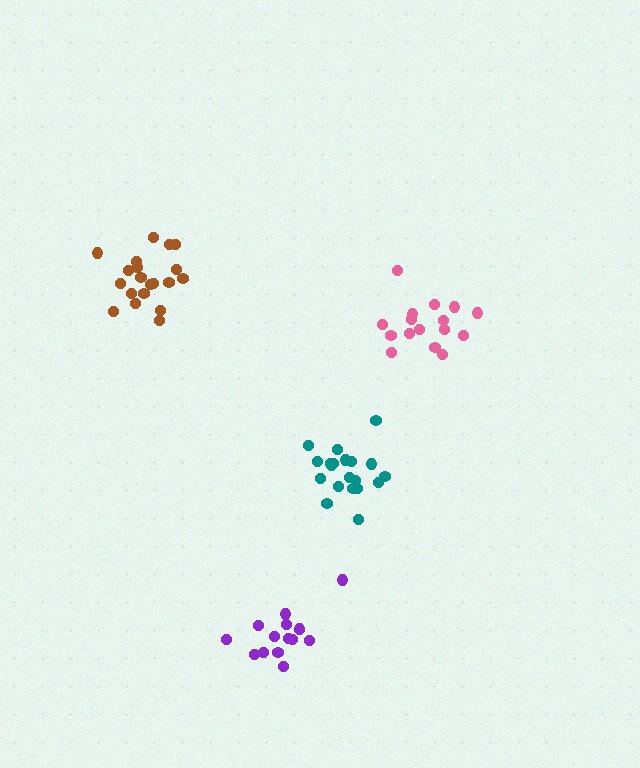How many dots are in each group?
Group 1: 20 dots, Group 2: 20 dots, Group 3: 16 dots, Group 4: 15 dots (71 total).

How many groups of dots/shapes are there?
There are 4 groups.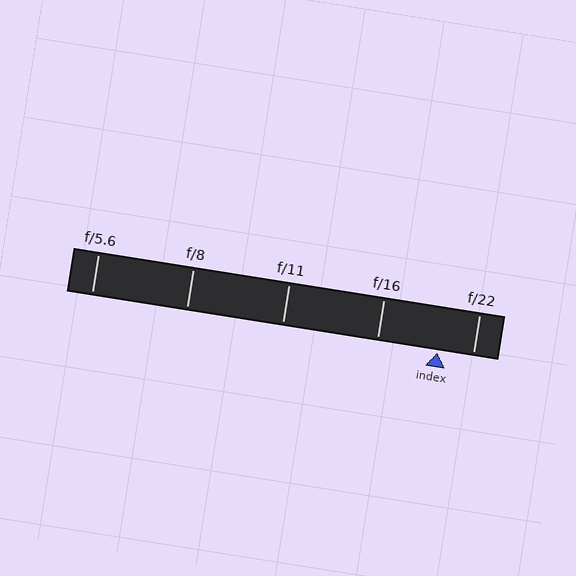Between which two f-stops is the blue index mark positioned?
The index mark is between f/16 and f/22.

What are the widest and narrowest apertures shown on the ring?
The widest aperture shown is f/5.6 and the narrowest is f/22.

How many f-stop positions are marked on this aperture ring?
There are 5 f-stop positions marked.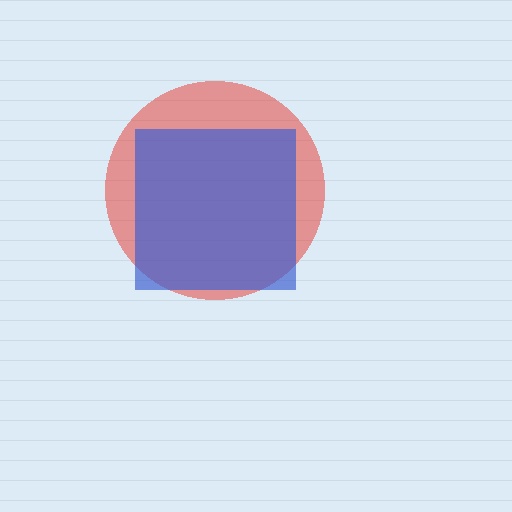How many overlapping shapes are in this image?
There are 2 overlapping shapes in the image.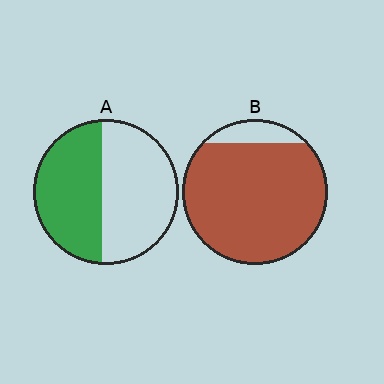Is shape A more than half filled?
Roughly half.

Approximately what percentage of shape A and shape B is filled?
A is approximately 45% and B is approximately 90%.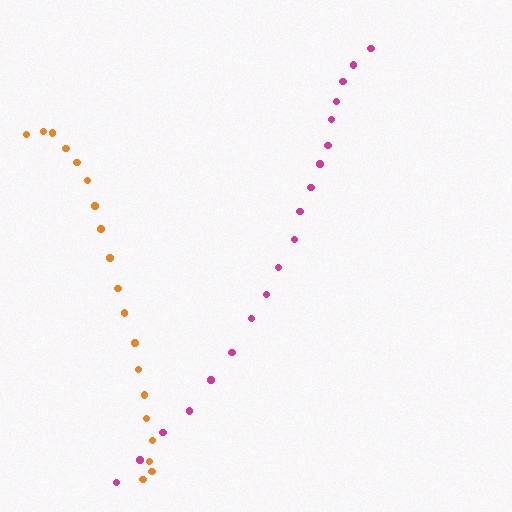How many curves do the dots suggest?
There are 2 distinct paths.